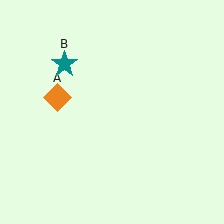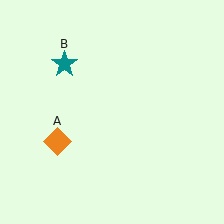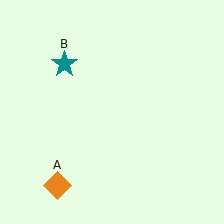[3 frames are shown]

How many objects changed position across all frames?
1 object changed position: orange diamond (object A).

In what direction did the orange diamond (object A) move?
The orange diamond (object A) moved down.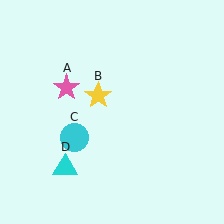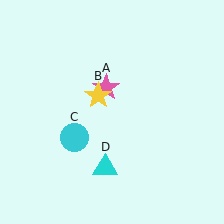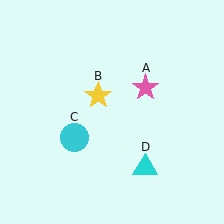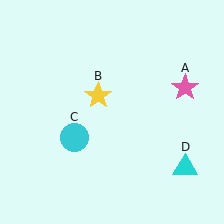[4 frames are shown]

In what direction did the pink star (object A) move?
The pink star (object A) moved right.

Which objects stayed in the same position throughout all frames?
Yellow star (object B) and cyan circle (object C) remained stationary.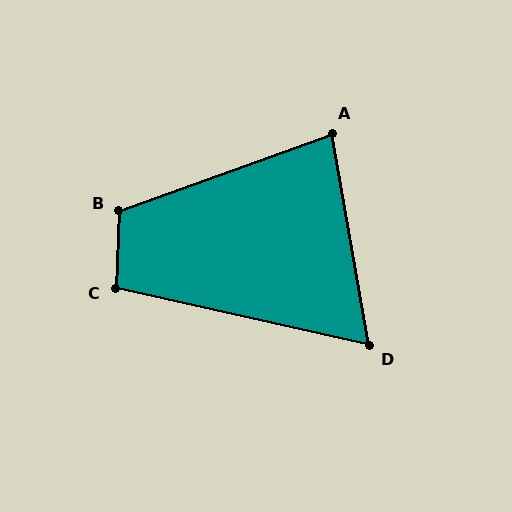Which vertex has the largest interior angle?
B, at approximately 113 degrees.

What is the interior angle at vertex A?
Approximately 80 degrees (acute).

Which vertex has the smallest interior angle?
D, at approximately 67 degrees.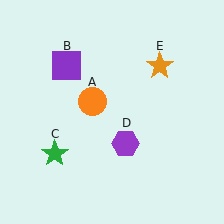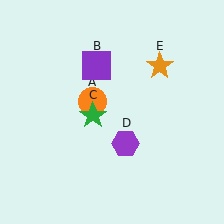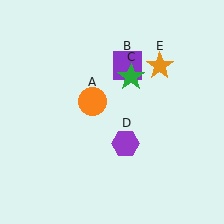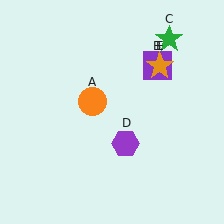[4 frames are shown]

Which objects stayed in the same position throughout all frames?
Orange circle (object A) and purple hexagon (object D) and orange star (object E) remained stationary.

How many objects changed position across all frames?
2 objects changed position: purple square (object B), green star (object C).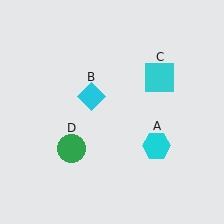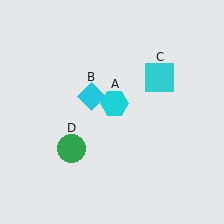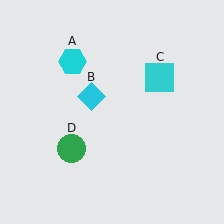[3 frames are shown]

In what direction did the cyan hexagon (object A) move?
The cyan hexagon (object A) moved up and to the left.